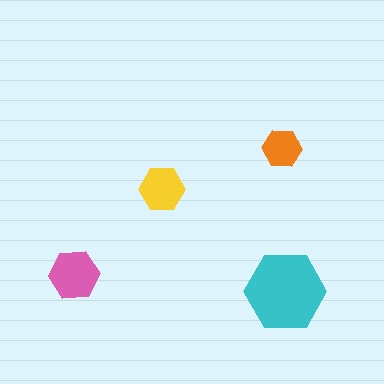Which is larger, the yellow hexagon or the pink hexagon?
The pink one.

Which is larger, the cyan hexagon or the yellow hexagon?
The cyan one.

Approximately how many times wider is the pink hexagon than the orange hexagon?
About 1.5 times wider.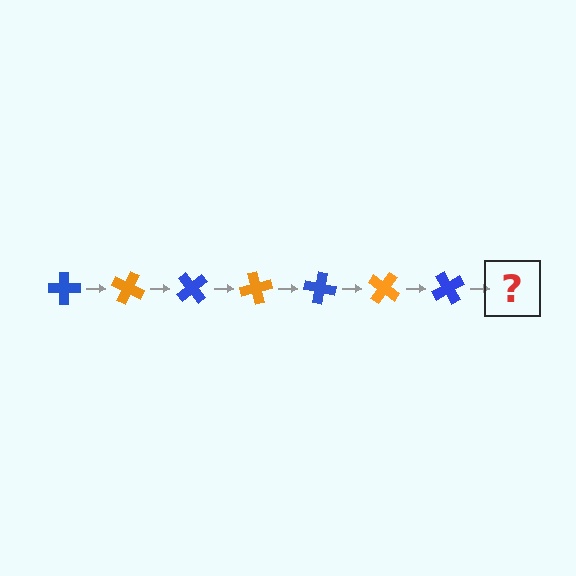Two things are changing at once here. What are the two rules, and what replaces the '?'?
The two rules are that it rotates 25 degrees each step and the color cycles through blue and orange. The '?' should be an orange cross, rotated 175 degrees from the start.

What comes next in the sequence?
The next element should be an orange cross, rotated 175 degrees from the start.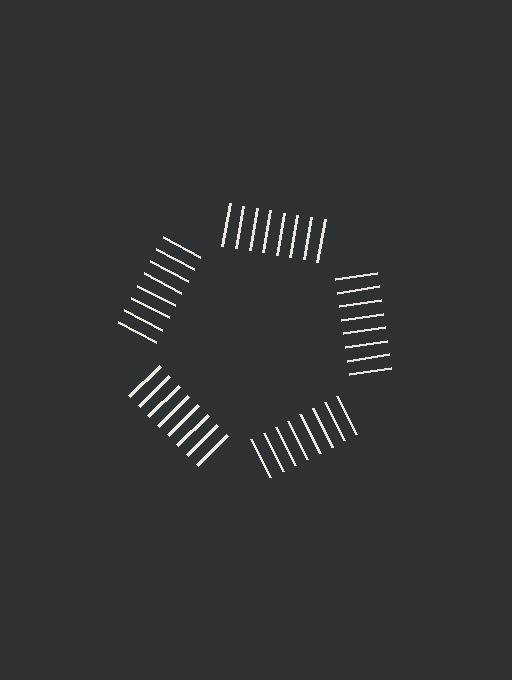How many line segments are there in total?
40 — 8 along each of the 5 edges.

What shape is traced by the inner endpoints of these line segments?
An illusory pentagon — the line segments terminate on its edges but no continuous stroke is drawn.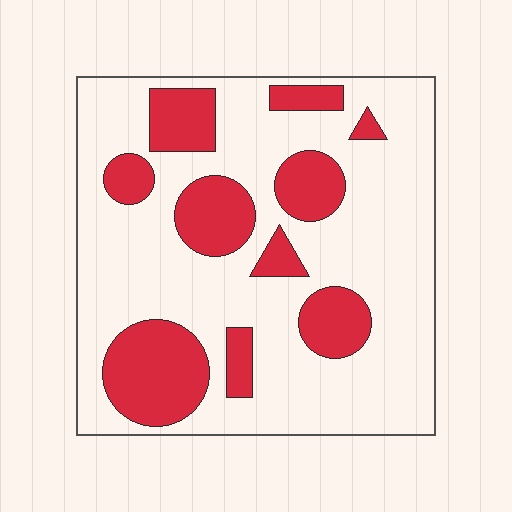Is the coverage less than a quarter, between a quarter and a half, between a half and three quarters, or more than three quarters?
Between a quarter and a half.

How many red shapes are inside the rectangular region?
10.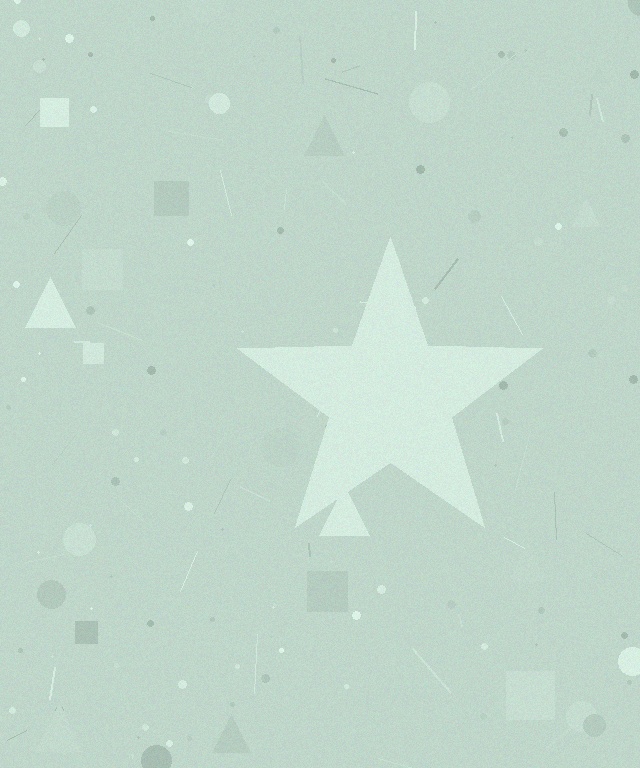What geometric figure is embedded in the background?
A star is embedded in the background.